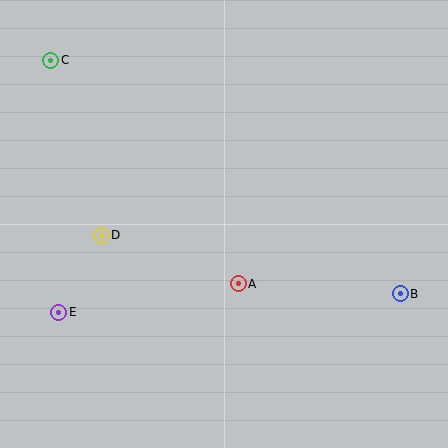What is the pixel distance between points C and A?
The distance between C and A is 292 pixels.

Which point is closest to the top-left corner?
Point C is closest to the top-left corner.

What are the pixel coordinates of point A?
Point A is at (238, 284).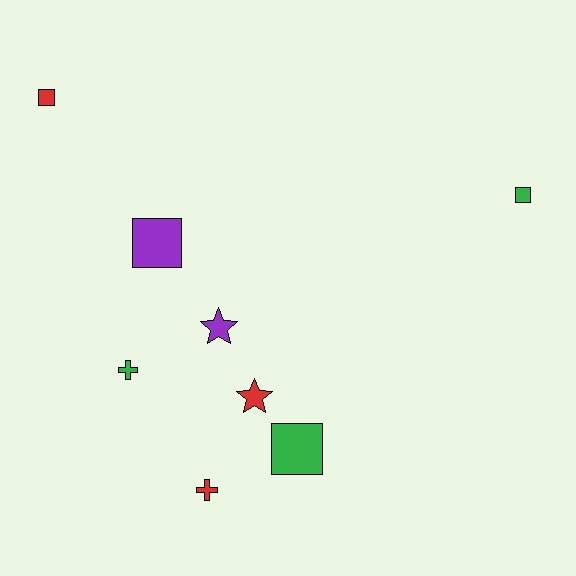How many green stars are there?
There are no green stars.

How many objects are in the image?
There are 8 objects.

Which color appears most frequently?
Green, with 3 objects.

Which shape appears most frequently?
Square, with 4 objects.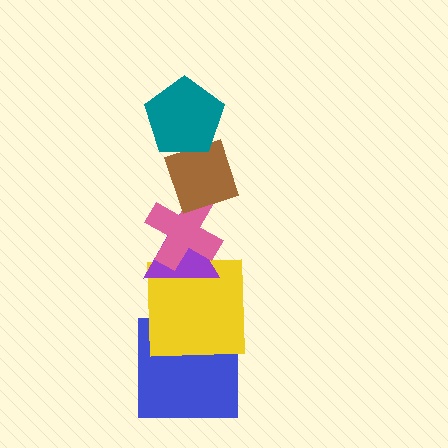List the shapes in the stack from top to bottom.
From top to bottom: the teal pentagon, the brown diamond, the pink cross, the purple triangle, the yellow square, the blue square.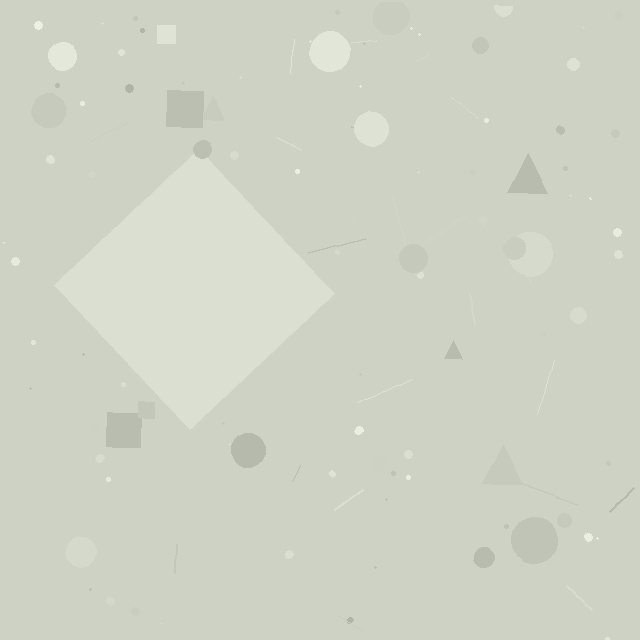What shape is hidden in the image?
A diamond is hidden in the image.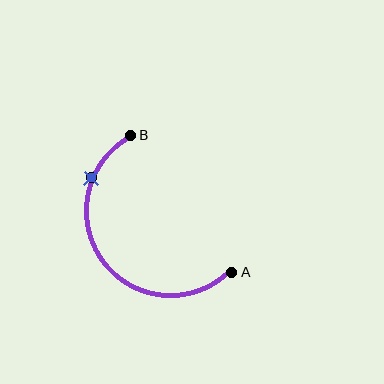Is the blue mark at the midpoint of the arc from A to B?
No. The blue mark lies on the arc but is closer to endpoint B. The arc midpoint would be at the point on the curve equidistant along the arc from both A and B.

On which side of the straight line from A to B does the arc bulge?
The arc bulges below and to the left of the straight line connecting A and B.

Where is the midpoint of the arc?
The arc midpoint is the point on the curve farthest from the straight line joining A and B. It sits below and to the left of that line.